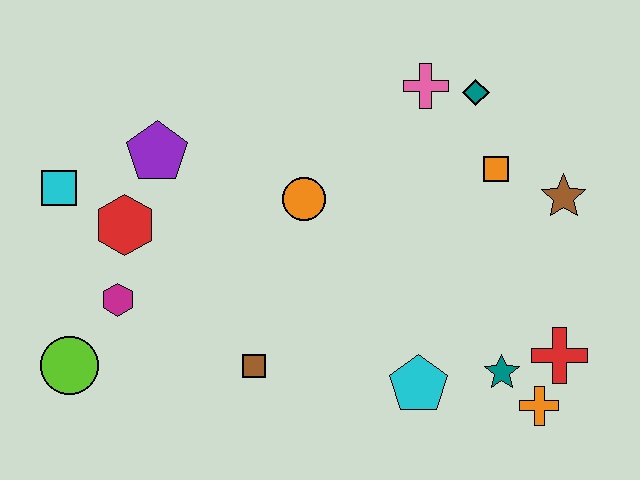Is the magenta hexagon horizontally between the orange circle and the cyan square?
Yes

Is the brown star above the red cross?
Yes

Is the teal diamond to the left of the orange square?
Yes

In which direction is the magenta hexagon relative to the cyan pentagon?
The magenta hexagon is to the left of the cyan pentagon.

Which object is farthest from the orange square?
The lime circle is farthest from the orange square.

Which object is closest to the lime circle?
The magenta hexagon is closest to the lime circle.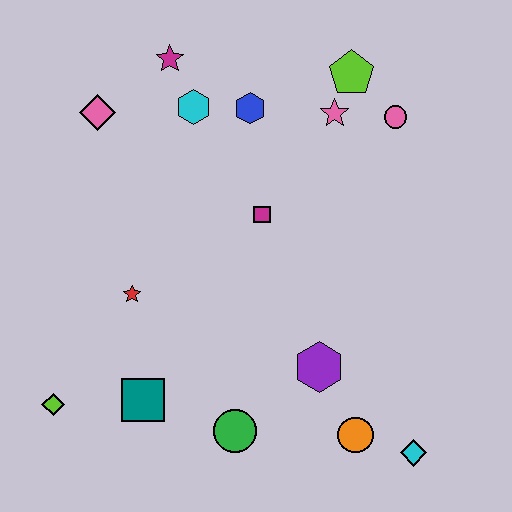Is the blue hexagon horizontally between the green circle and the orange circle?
Yes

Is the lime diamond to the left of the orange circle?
Yes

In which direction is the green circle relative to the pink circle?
The green circle is below the pink circle.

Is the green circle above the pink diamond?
No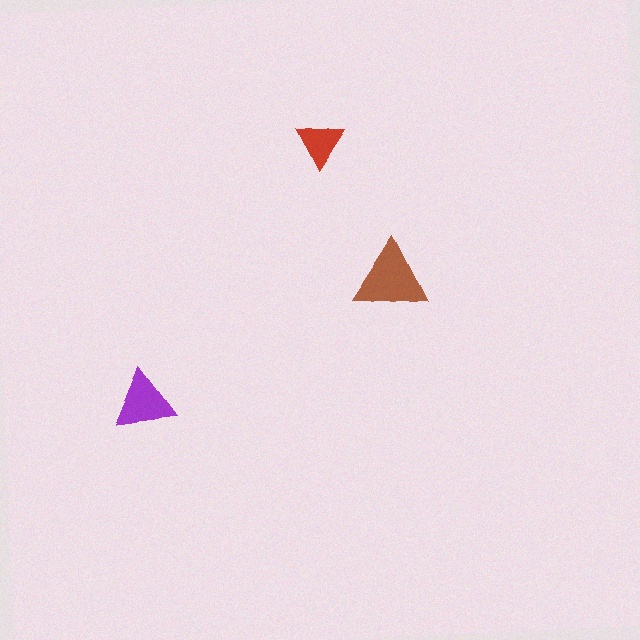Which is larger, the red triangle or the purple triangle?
The purple one.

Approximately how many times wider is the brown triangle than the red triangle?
About 1.5 times wider.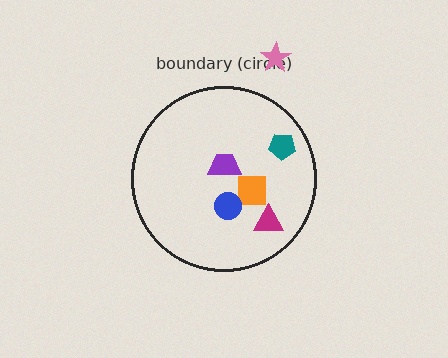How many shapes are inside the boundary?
5 inside, 1 outside.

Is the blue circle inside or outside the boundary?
Inside.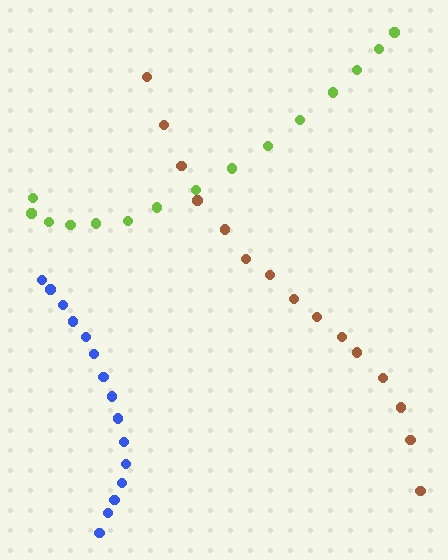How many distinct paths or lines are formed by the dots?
There are 3 distinct paths.